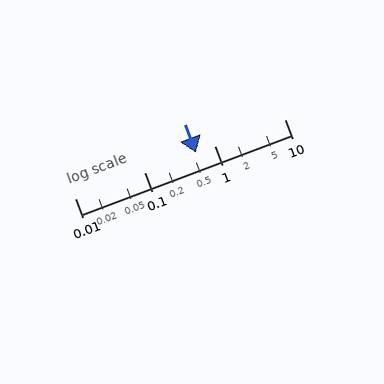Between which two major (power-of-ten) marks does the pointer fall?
The pointer is between 0.1 and 1.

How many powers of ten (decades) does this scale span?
The scale spans 3 decades, from 0.01 to 10.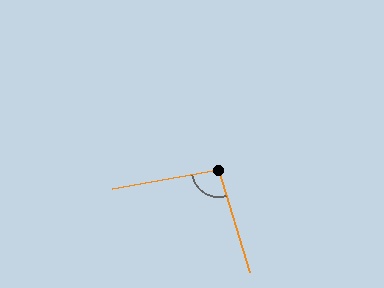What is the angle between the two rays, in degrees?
Approximately 97 degrees.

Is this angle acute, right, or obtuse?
It is obtuse.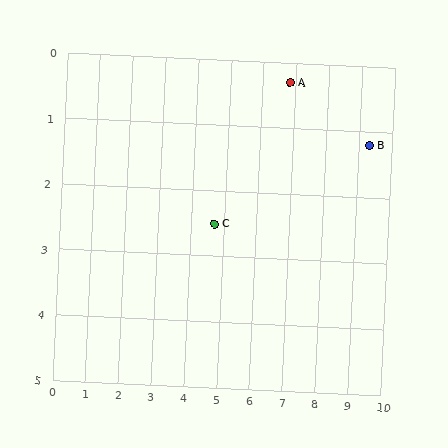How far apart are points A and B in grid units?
Points A and B are about 2.7 grid units apart.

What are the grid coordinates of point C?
Point C is at approximately (4.7, 2.5).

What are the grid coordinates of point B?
Point B is at approximately (9.3, 1.2).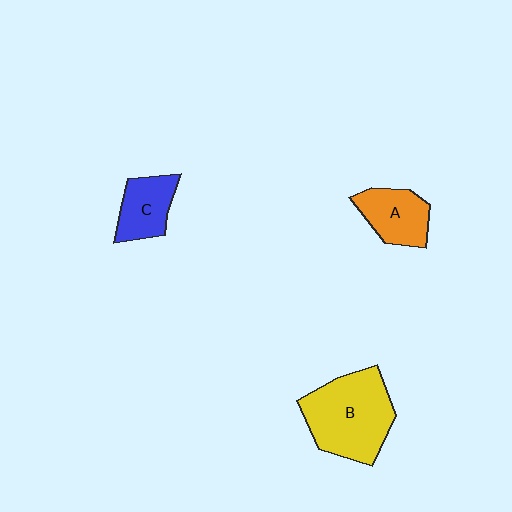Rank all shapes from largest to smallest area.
From largest to smallest: B (yellow), A (orange), C (blue).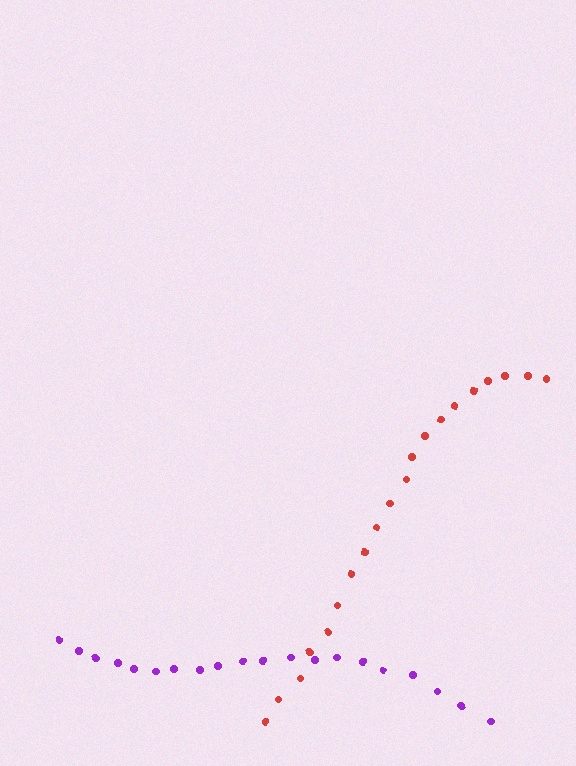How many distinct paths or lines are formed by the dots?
There are 2 distinct paths.